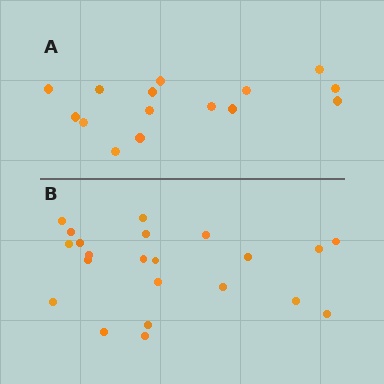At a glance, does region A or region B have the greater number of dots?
Region B (the bottom region) has more dots.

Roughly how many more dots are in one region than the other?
Region B has roughly 8 or so more dots than region A.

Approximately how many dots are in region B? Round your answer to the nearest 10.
About 20 dots. (The exact count is 22, which rounds to 20.)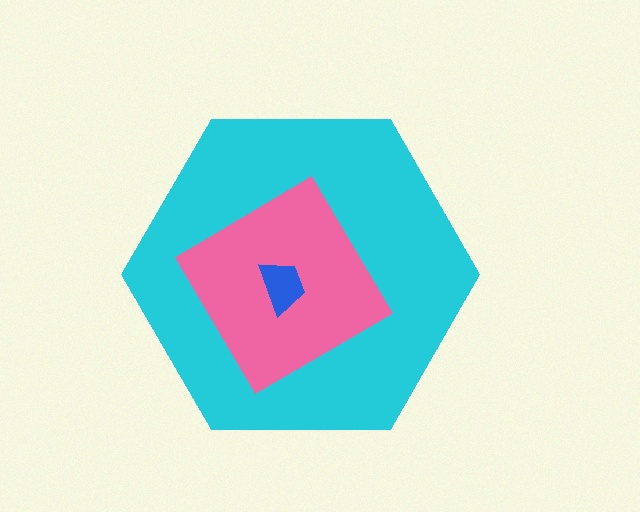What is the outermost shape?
The cyan hexagon.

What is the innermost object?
The blue trapezoid.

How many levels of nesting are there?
3.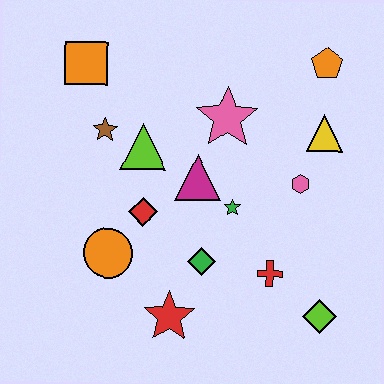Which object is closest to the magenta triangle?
The green star is closest to the magenta triangle.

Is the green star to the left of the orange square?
No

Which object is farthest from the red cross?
The orange square is farthest from the red cross.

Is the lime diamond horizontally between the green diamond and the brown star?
No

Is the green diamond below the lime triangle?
Yes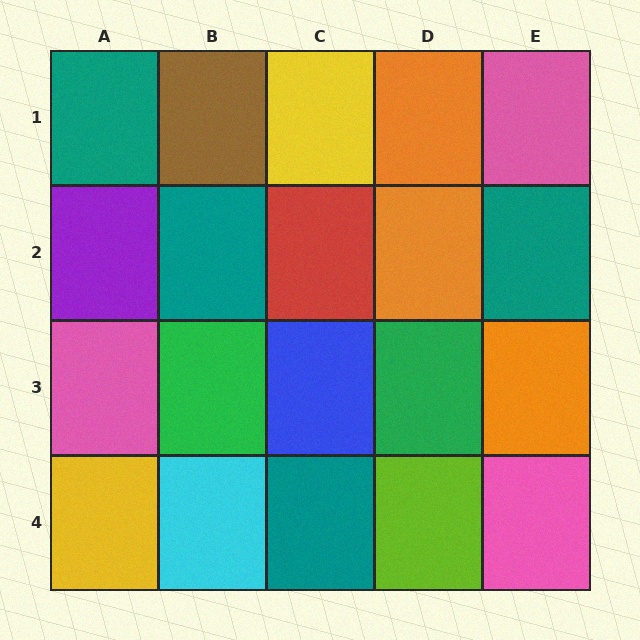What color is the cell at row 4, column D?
Lime.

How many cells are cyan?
1 cell is cyan.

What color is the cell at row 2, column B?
Teal.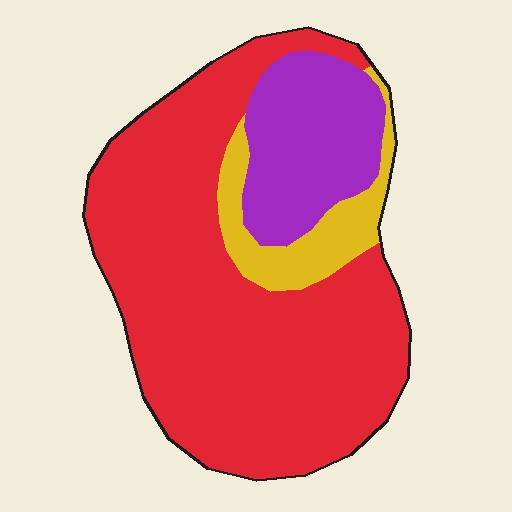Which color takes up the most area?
Red, at roughly 70%.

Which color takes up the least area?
Yellow, at roughly 10%.